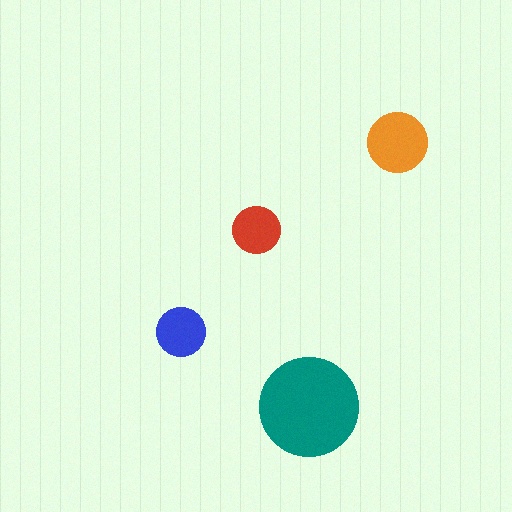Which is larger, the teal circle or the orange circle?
The teal one.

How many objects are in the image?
There are 4 objects in the image.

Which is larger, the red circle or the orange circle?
The orange one.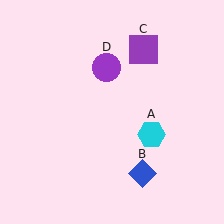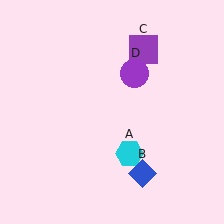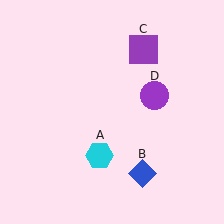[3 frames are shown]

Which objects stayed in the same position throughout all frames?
Blue diamond (object B) and purple square (object C) remained stationary.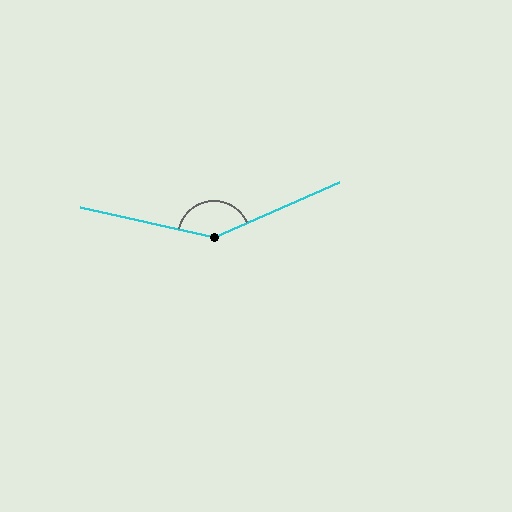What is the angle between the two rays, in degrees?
Approximately 144 degrees.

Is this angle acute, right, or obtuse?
It is obtuse.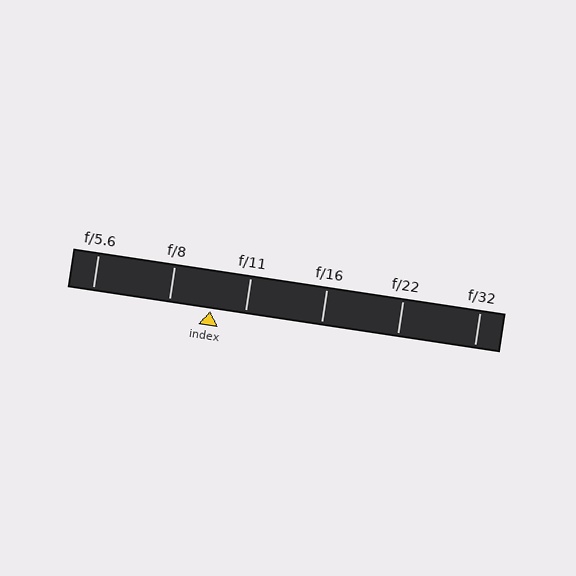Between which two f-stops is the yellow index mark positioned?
The index mark is between f/8 and f/11.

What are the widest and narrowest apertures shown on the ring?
The widest aperture shown is f/5.6 and the narrowest is f/32.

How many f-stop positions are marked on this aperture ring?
There are 6 f-stop positions marked.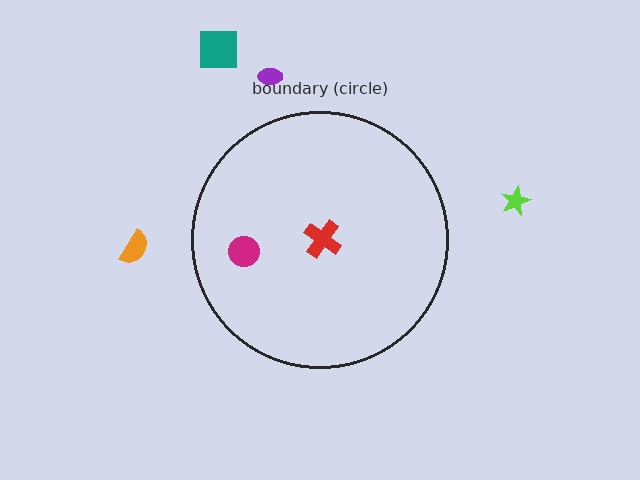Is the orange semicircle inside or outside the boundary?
Outside.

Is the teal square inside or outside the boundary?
Outside.